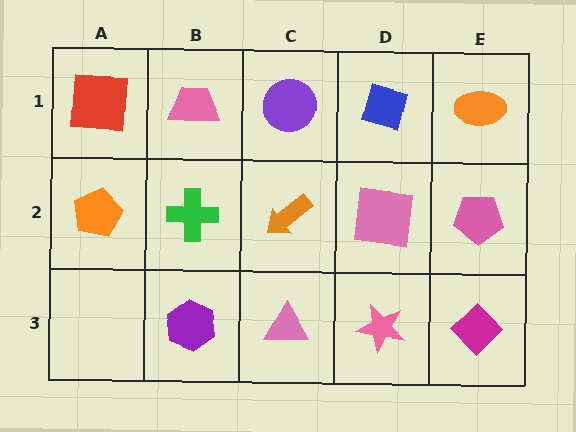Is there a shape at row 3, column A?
No, that cell is empty.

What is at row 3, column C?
A pink triangle.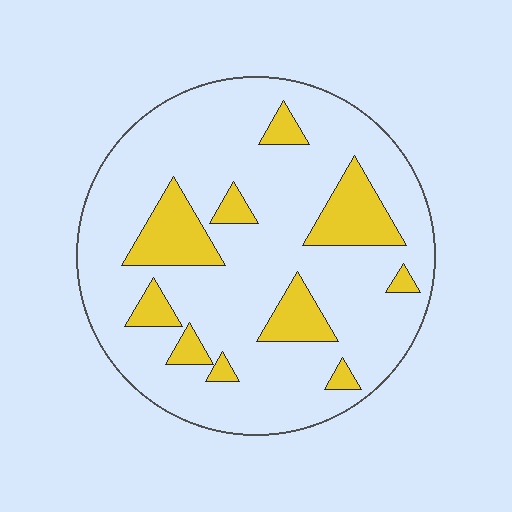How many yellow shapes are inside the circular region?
10.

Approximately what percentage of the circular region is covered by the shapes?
Approximately 20%.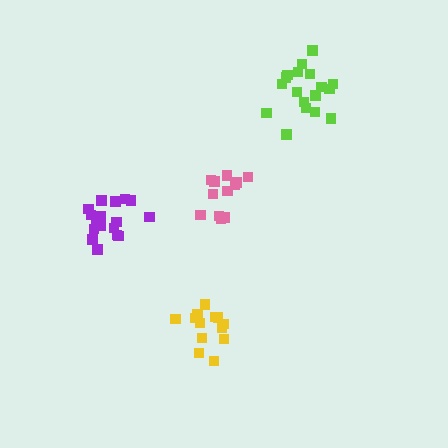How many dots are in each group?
Group 1: 18 dots, Group 2: 18 dots, Group 3: 12 dots, Group 4: 13 dots (61 total).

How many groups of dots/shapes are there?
There are 4 groups.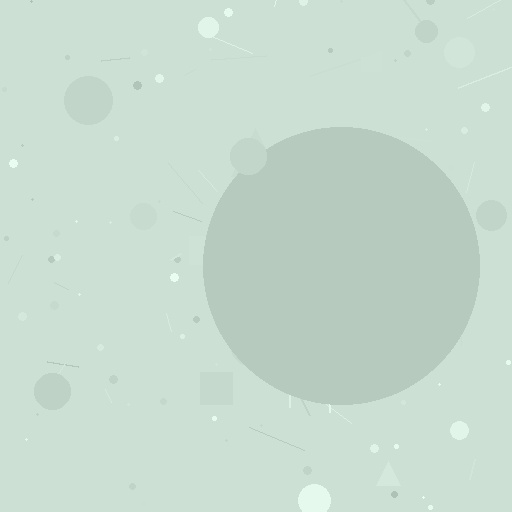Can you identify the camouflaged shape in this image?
The camouflaged shape is a circle.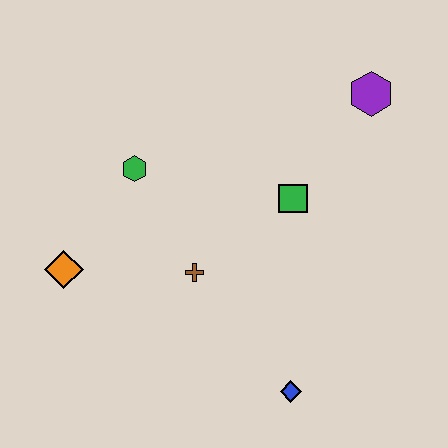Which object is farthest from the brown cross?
The purple hexagon is farthest from the brown cross.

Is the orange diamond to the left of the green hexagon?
Yes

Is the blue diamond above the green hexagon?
No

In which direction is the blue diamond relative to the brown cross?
The blue diamond is below the brown cross.